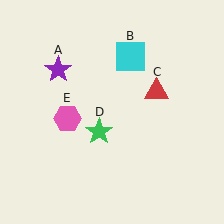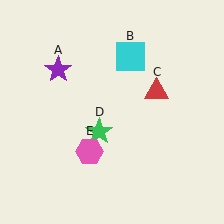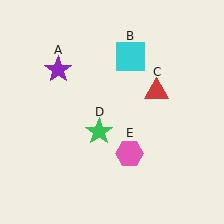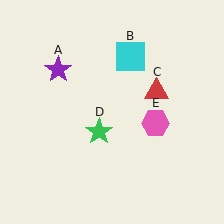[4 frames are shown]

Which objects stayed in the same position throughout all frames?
Purple star (object A) and cyan square (object B) and red triangle (object C) and green star (object D) remained stationary.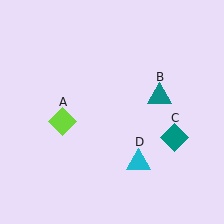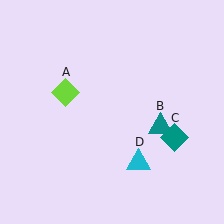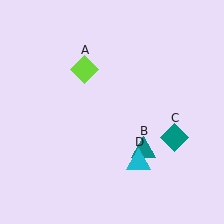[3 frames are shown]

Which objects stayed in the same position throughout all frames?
Teal diamond (object C) and cyan triangle (object D) remained stationary.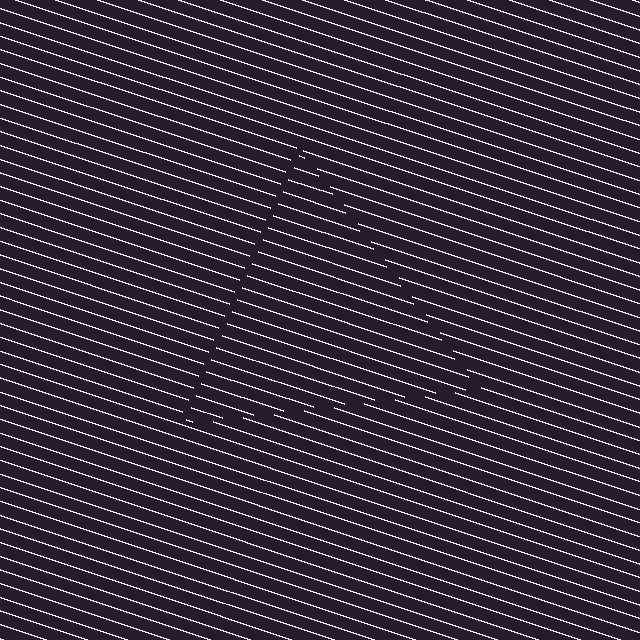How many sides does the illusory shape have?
3 sides — the line-ends trace a triangle.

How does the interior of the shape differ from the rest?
The interior of the shape contains the same grating, shifted by half a period — the contour is defined by the phase discontinuity where line-ends from the inner and outer gratings abut.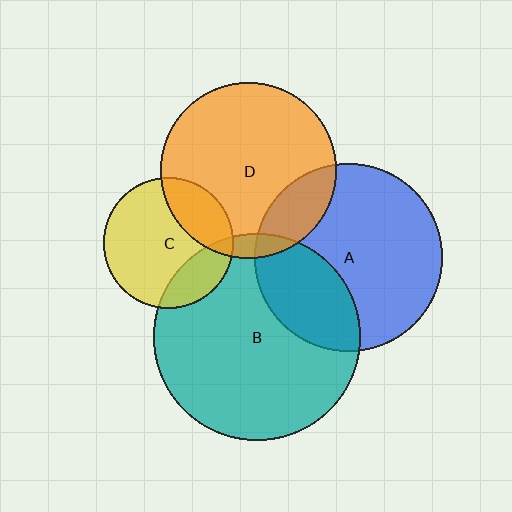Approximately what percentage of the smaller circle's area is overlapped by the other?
Approximately 30%.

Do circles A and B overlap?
Yes.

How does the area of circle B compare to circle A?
Approximately 1.2 times.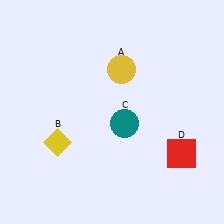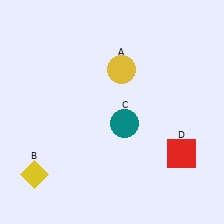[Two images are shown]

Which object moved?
The yellow diamond (B) moved down.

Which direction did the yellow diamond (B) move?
The yellow diamond (B) moved down.